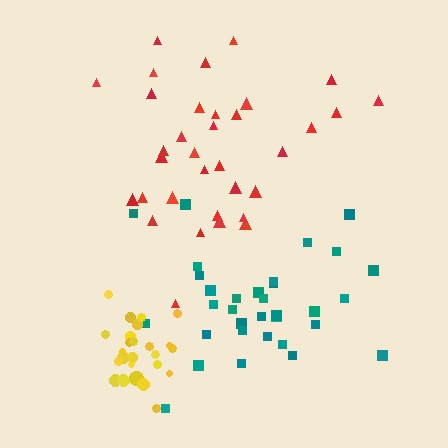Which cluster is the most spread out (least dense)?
Red.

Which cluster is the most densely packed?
Yellow.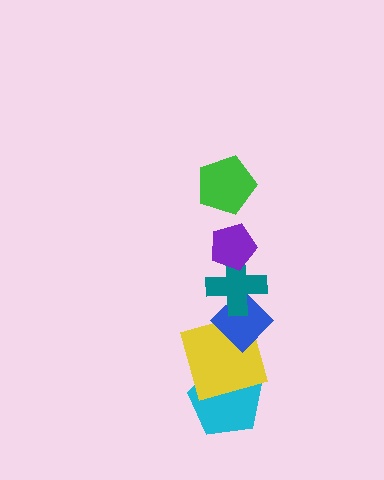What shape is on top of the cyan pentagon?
The yellow square is on top of the cyan pentagon.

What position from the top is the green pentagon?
The green pentagon is 1st from the top.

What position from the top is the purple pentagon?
The purple pentagon is 2nd from the top.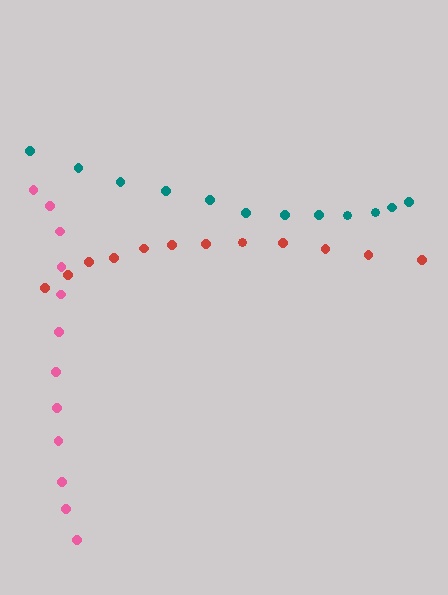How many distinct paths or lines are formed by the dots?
There are 3 distinct paths.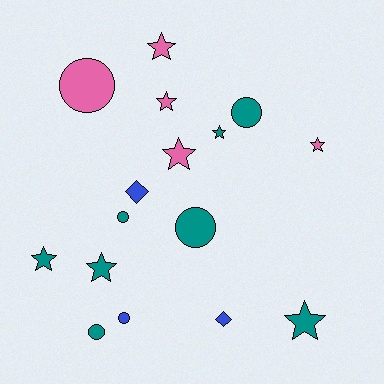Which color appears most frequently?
Teal, with 8 objects.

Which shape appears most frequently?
Star, with 8 objects.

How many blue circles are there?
There is 1 blue circle.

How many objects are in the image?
There are 16 objects.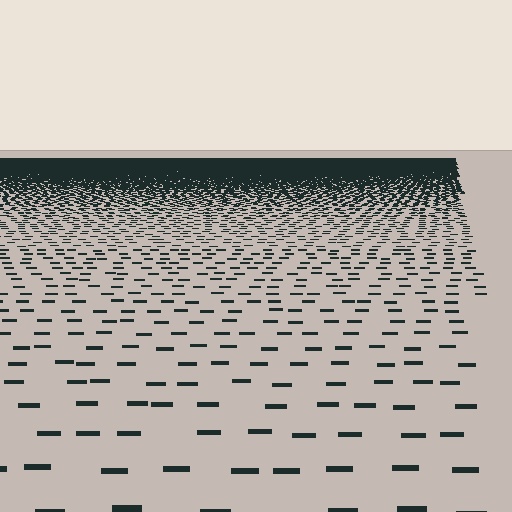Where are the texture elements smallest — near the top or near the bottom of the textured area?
Near the top.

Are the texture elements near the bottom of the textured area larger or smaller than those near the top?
Larger. Near the bottom, elements are closer to the viewer and appear at a bigger on-screen size.